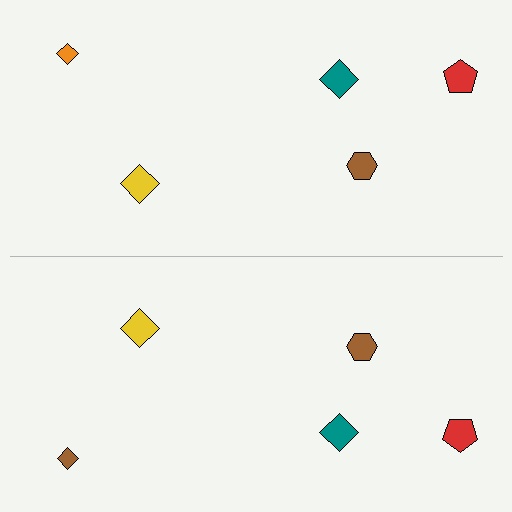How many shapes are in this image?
There are 10 shapes in this image.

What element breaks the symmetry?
The brown diamond on the bottom side breaks the symmetry — its mirror counterpart is orange.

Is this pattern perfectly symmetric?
No, the pattern is not perfectly symmetric. The brown diamond on the bottom side breaks the symmetry — its mirror counterpart is orange.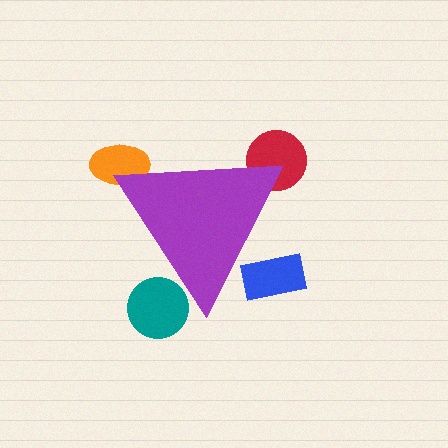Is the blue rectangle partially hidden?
Yes, the blue rectangle is partially hidden behind the purple triangle.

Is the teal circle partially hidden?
Yes, the teal circle is partially hidden behind the purple triangle.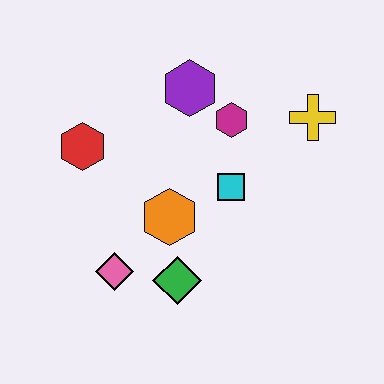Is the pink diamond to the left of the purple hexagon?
Yes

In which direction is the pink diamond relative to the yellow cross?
The pink diamond is to the left of the yellow cross.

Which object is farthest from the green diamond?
The yellow cross is farthest from the green diamond.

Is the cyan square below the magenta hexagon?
Yes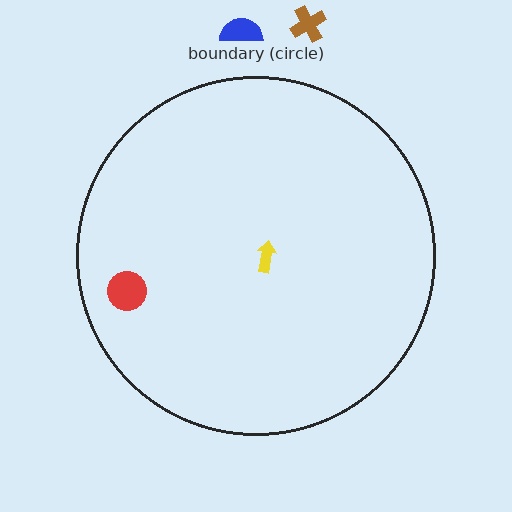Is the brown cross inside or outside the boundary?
Outside.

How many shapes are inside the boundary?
2 inside, 2 outside.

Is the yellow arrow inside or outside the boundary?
Inside.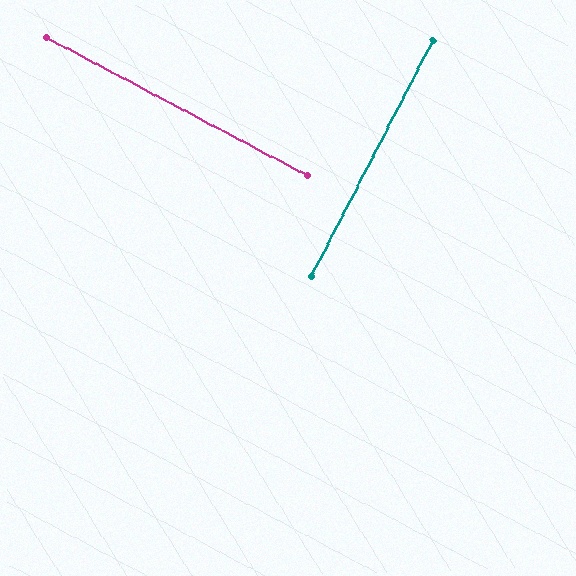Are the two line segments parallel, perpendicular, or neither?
Perpendicular — they meet at approximately 89°.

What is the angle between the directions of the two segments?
Approximately 89 degrees.